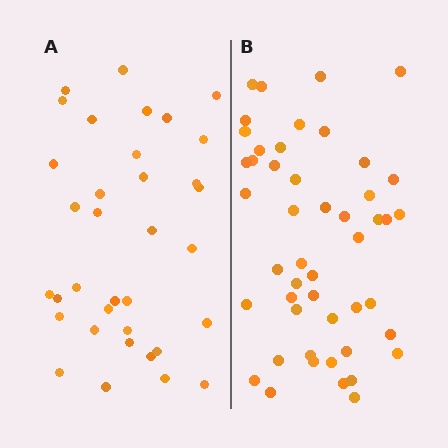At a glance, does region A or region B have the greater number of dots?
Region B (the right region) has more dots.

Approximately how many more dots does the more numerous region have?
Region B has approximately 15 more dots than region A.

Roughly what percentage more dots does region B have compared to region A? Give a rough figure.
About 35% more.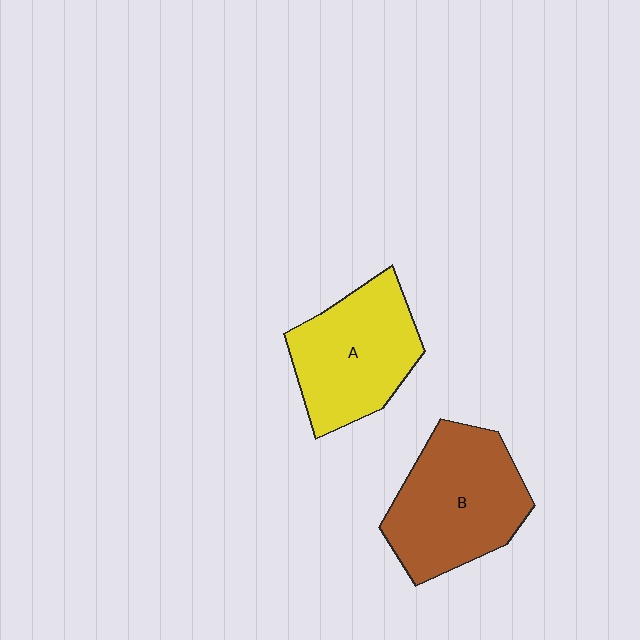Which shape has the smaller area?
Shape A (yellow).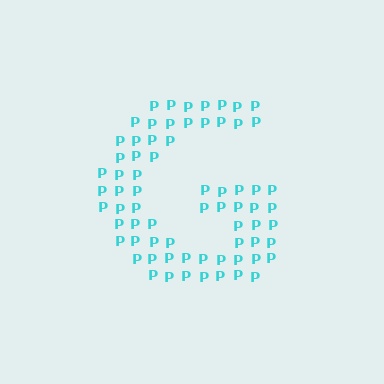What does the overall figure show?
The overall figure shows the letter G.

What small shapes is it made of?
It is made of small letter P's.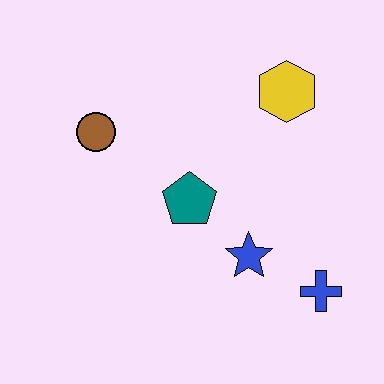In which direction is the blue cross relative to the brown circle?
The blue cross is to the right of the brown circle.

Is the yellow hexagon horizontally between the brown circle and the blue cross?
Yes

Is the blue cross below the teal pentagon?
Yes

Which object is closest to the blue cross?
The blue star is closest to the blue cross.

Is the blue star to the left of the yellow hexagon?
Yes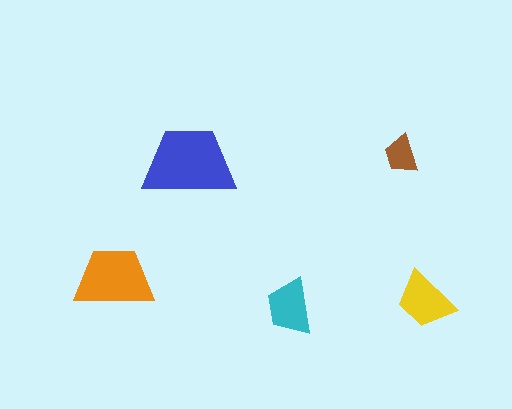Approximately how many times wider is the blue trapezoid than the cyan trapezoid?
About 1.5 times wider.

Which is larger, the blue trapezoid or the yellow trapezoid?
The blue one.